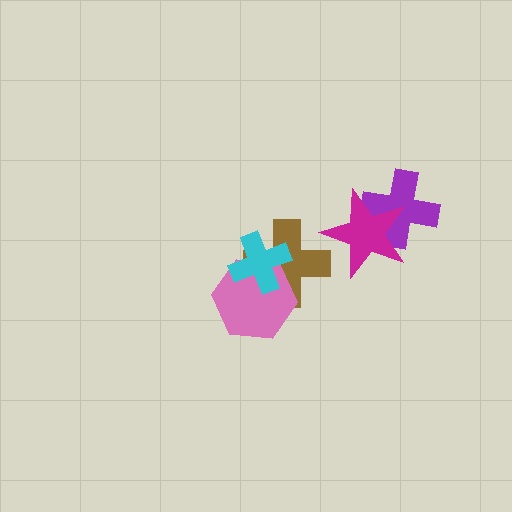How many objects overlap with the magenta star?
1 object overlaps with the magenta star.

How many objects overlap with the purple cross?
1 object overlaps with the purple cross.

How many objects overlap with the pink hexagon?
2 objects overlap with the pink hexagon.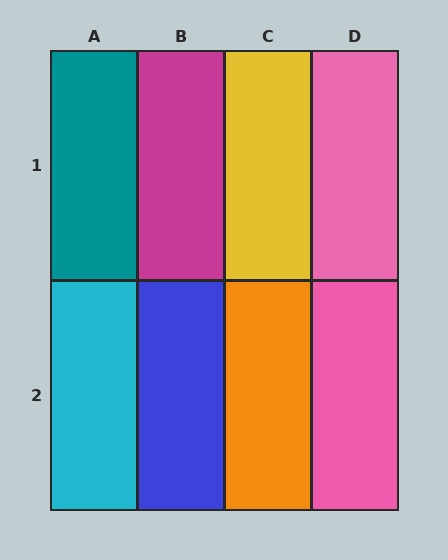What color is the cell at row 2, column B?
Blue.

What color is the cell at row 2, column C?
Orange.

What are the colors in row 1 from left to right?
Teal, magenta, yellow, pink.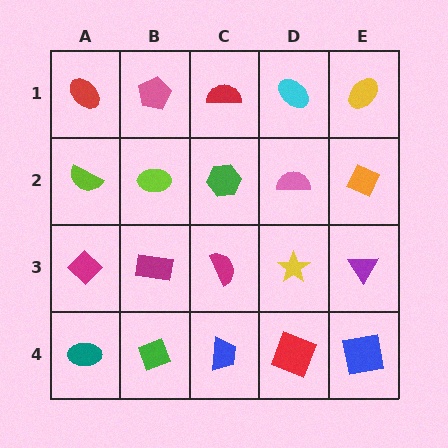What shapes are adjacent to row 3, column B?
A lime ellipse (row 2, column B), a green diamond (row 4, column B), a magenta diamond (row 3, column A), a magenta semicircle (row 3, column C).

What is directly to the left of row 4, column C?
A green diamond.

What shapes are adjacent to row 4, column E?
A purple triangle (row 3, column E), a red square (row 4, column D).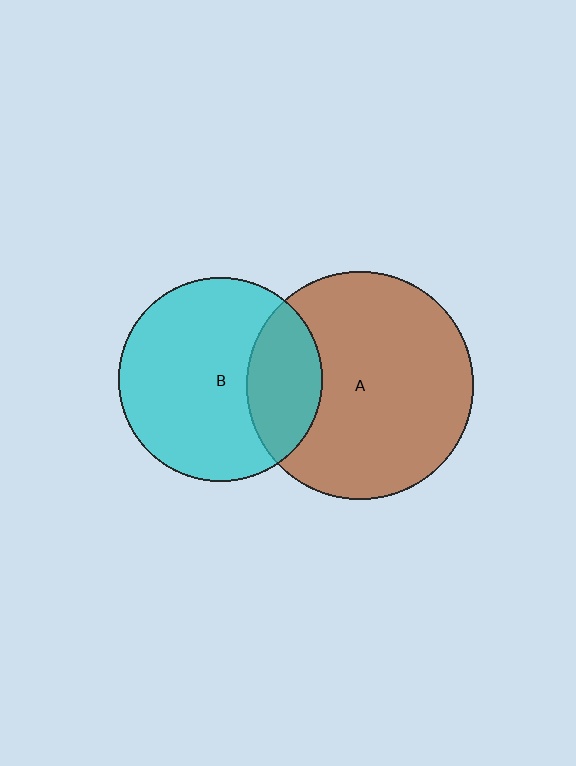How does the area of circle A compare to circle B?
Approximately 1.2 times.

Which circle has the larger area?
Circle A (brown).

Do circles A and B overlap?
Yes.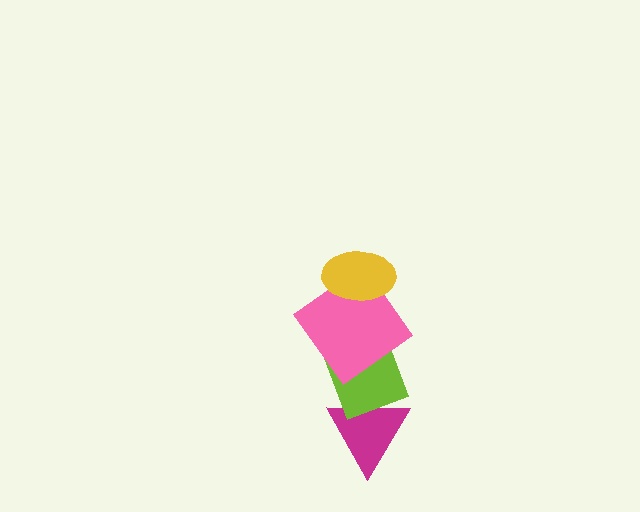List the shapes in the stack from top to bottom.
From top to bottom: the yellow ellipse, the pink diamond, the lime diamond, the magenta triangle.